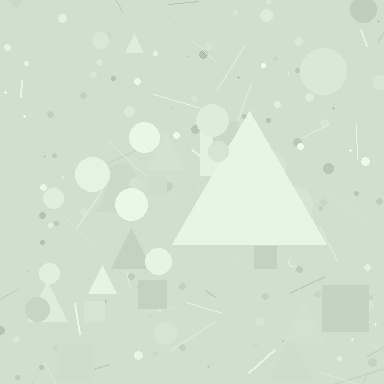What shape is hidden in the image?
A triangle is hidden in the image.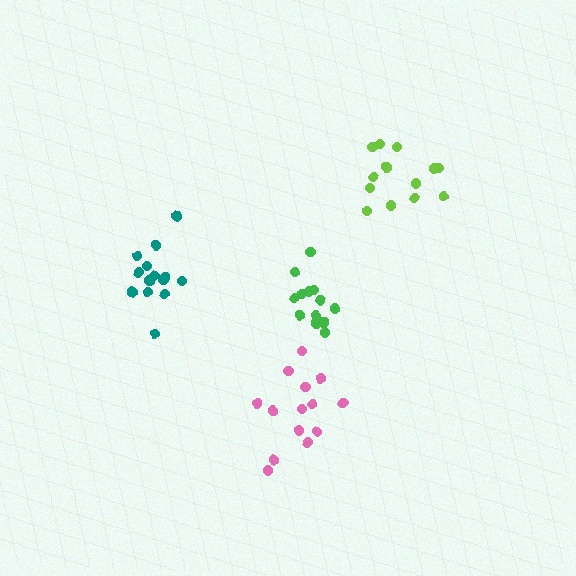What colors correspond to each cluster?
The clusters are colored: pink, lime, green, teal.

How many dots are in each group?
Group 1: 14 dots, Group 2: 13 dots, Group 3: 14 dots, Group 4: 14 dots (55 total).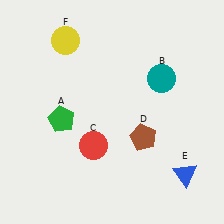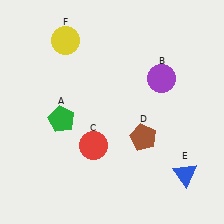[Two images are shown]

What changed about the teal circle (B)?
In Image 1, B is teal. In Image 2, it changed to purple.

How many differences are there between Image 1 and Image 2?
There is 1 difference between the two images.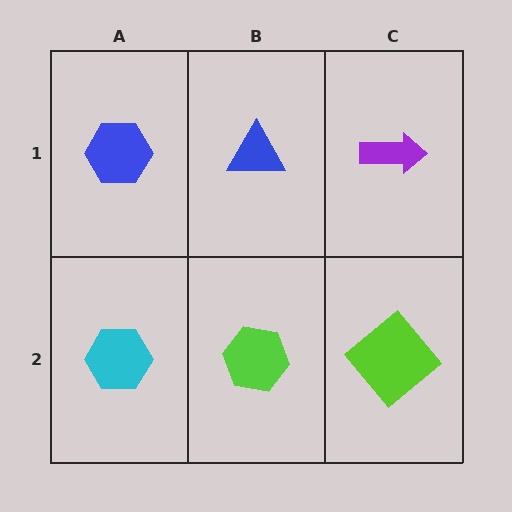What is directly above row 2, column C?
A purple arrow.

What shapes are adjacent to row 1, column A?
A cyan hexagon (row 2, column A), a blue triangle (row 1, column B).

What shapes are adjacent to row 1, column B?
A lime hexagon (row 2, column B), a blue hexagon (row 1, column A), a purple arrow (row 1, column C).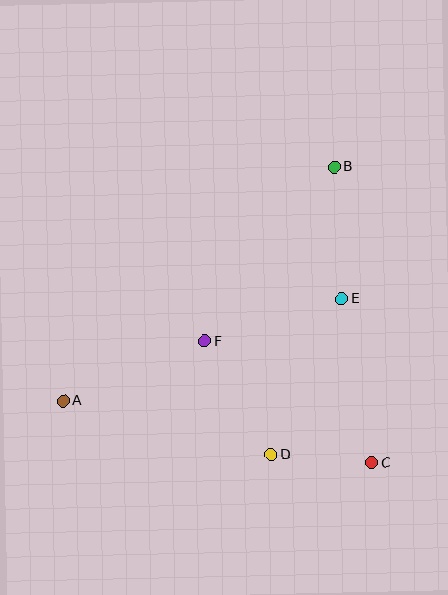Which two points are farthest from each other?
Points A and B are farthest from each other.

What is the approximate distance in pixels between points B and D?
The distance between B and D is approximately 294 pixels.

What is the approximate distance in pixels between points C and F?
The distance between C and F is approximately 206 pixels.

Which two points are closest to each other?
Points C and D are closest to each other.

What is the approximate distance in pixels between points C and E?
The distance between C and E is approximately 167 pixels.